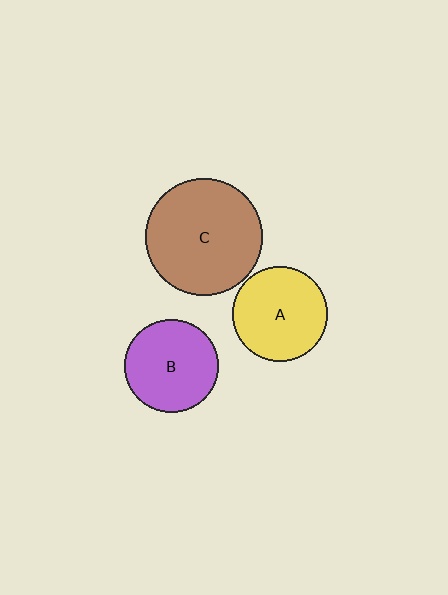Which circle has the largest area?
Circle C (brown).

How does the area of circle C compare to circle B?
Approximately 1.6 times.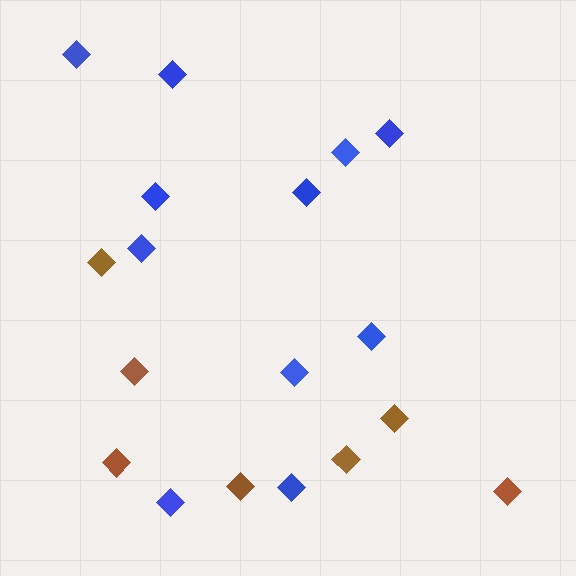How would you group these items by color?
There are 2 groups: one group of blue diamonds (11) and one group of brown diamonds (7).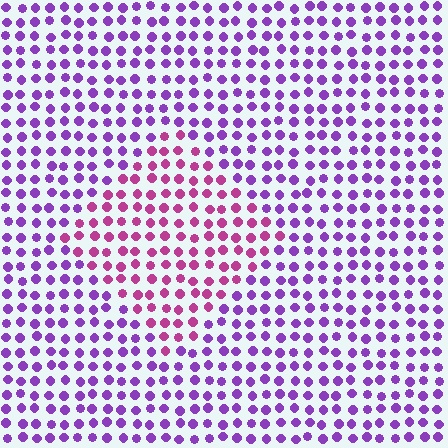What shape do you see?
I see a diamond.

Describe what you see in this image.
The image is filled with small purple elements in a uniform arrangement. A diamond-shaped region is visible where the elements are tinted to a slightly different hue, forming a subtle color boundary.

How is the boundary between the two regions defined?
The boundary is defined purely by a slight shift in hue (about 41 degrees). Spacing, size, and orientation are identical on both sides.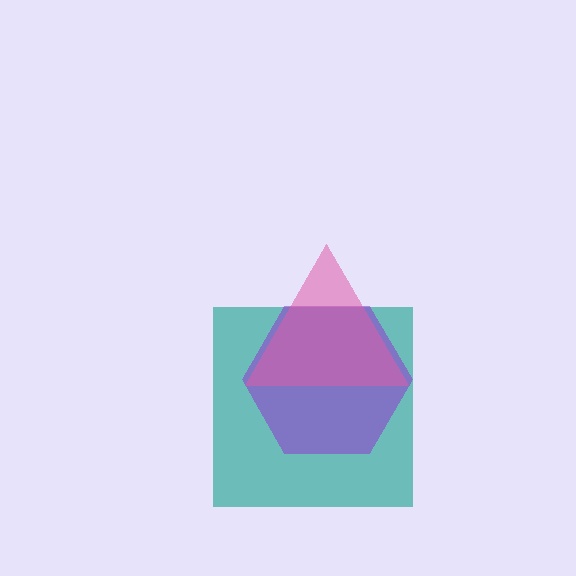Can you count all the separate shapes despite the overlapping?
Yes, there are 3 separate shapes.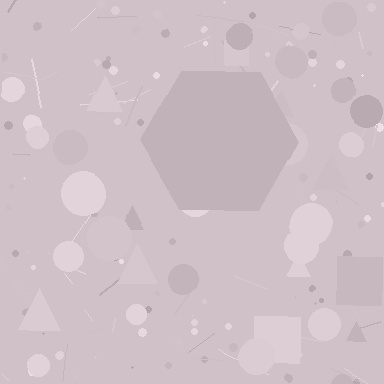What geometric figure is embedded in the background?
A hexagon is embedded in the background.